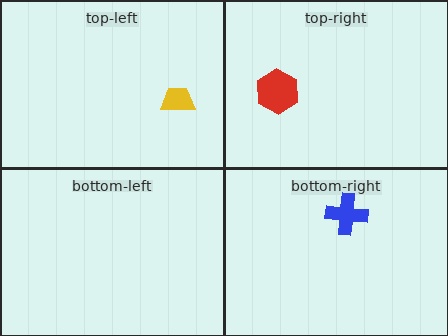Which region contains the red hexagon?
The top-right region.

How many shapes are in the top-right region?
1.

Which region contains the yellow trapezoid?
The top-left region.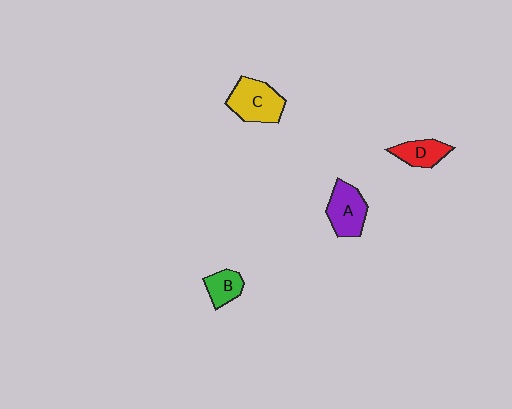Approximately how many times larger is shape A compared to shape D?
Approximately 1.4 times.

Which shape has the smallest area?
Shape B (green).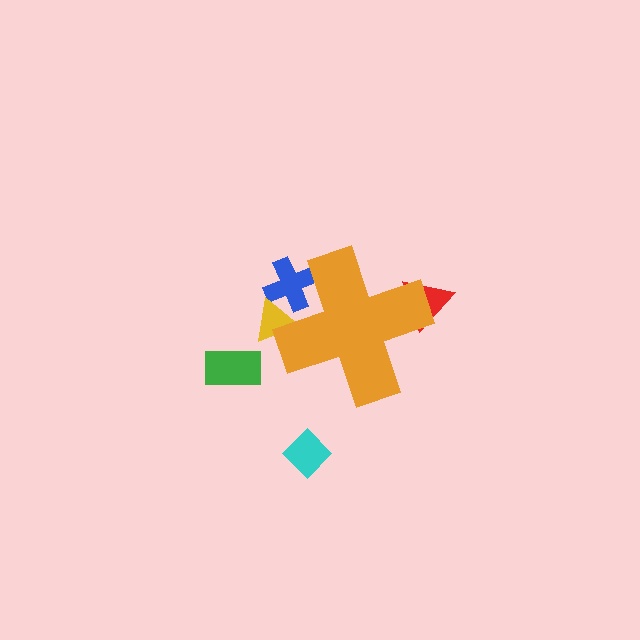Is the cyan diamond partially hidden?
No, the cyan diamond is fully visible.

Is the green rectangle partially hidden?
No, the green rectangle is fully visible.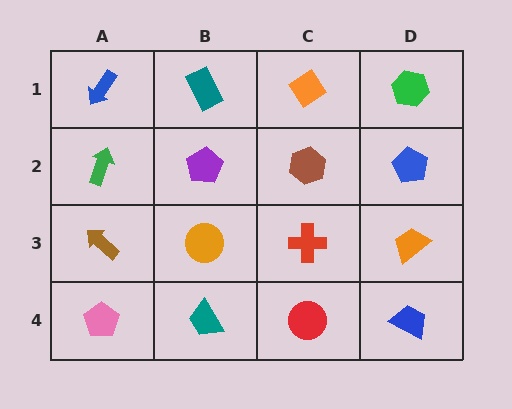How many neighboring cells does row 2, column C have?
4.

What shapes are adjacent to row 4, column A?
A brown arrow (row 3, column A), a teal trapezoid (row 4, column B).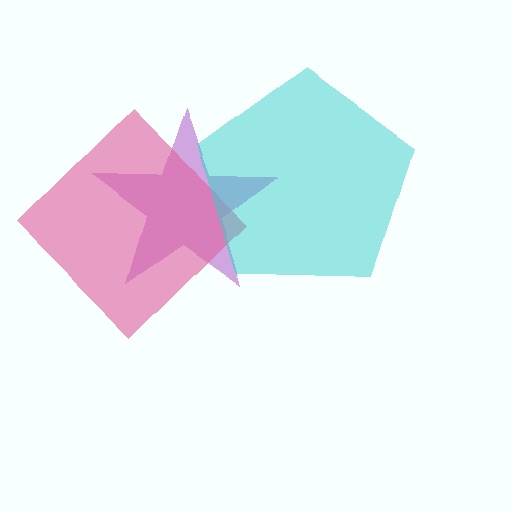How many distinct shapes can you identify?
There are 3 distinct shapes: a purple star, a pink diamond, a cyan pentagon.